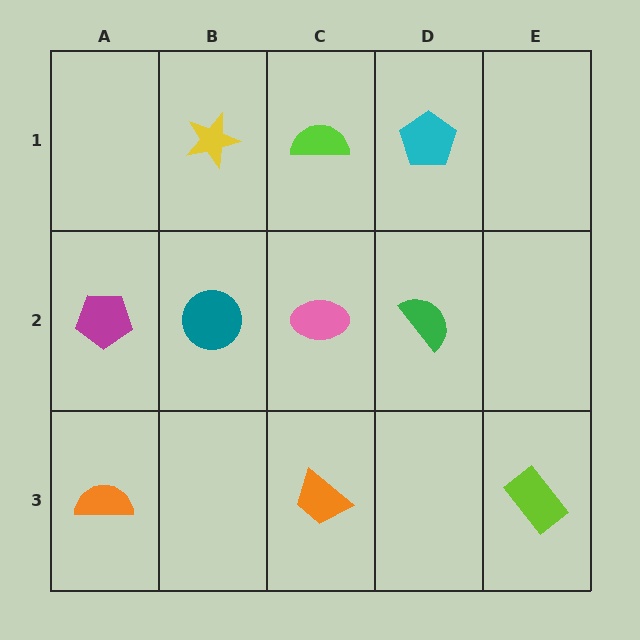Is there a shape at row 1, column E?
No, that cell is empty.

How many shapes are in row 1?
3 shapes.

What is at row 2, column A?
A magenta pentagon.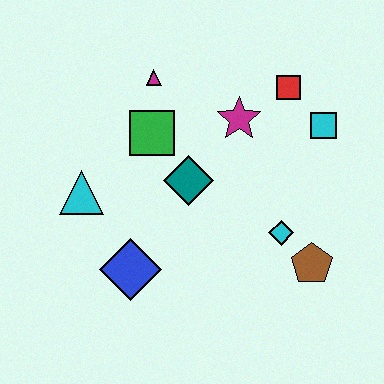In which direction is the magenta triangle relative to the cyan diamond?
The magenta triangle is above the cyan diamond.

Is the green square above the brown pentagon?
Yes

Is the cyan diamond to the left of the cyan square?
Yes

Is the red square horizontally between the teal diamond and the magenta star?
No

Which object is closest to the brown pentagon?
The cyan diamond is closest to the brown pentagon.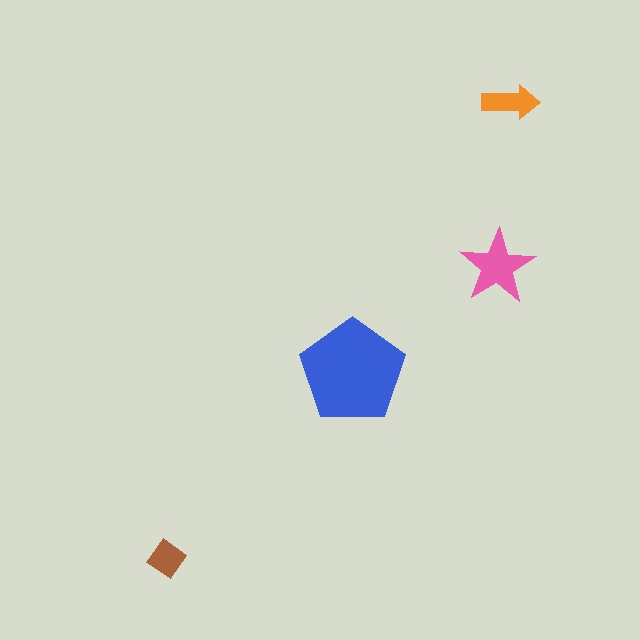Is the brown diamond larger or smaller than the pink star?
Smaller.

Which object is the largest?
The blue pentagon.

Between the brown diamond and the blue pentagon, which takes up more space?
The blue pentagon.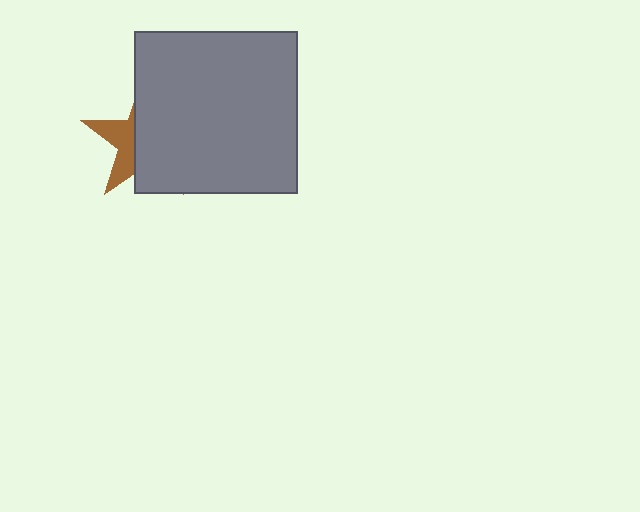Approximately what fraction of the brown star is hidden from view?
Roughly 66% of the brown star is hidden behind the gray square.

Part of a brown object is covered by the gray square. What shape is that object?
It is a star.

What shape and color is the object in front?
The object in front is a gray square.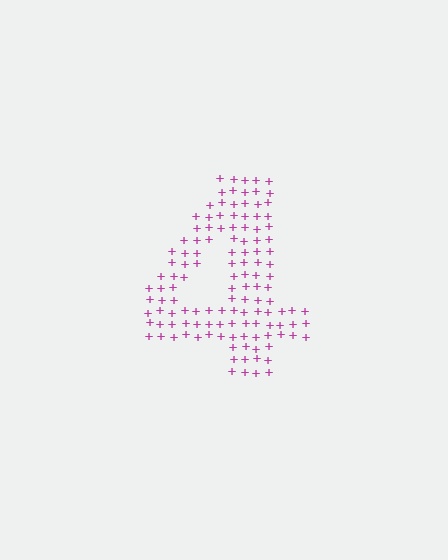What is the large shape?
The large shape is the digit 4.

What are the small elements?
The small elements are plus signs.